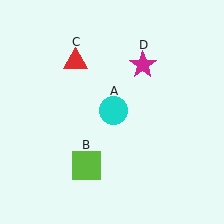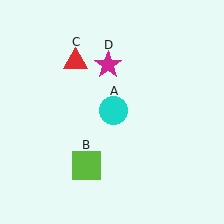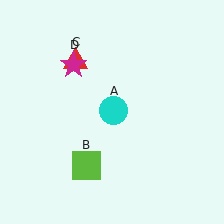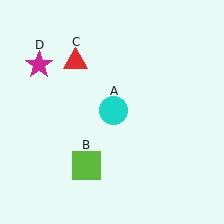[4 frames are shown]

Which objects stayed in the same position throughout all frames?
Cyan circle (object A) and lime square (object B) and red triangle (object C) remained stationary.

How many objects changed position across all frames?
1 object changed position: magenta star (object D).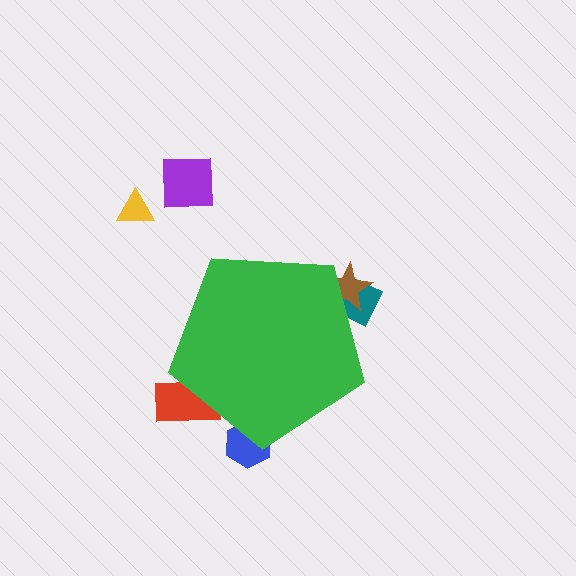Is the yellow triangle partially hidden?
No, the yellow triangle is fully visible.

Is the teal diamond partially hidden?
Yes, the teal diamond is partially hidden behind the green pentagon.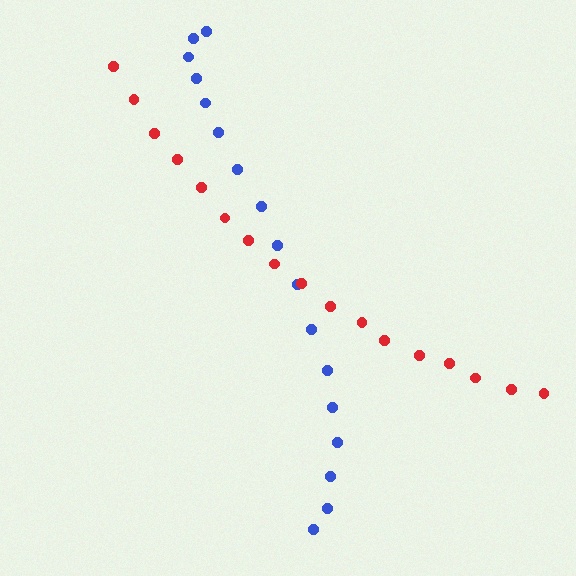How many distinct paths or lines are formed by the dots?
There are 2 distinct paths.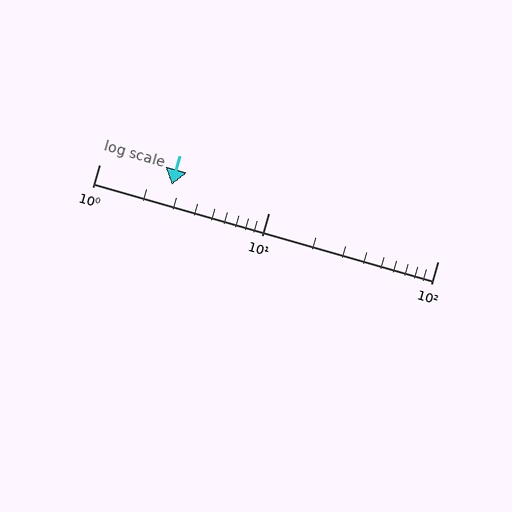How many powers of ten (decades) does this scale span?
The scale spans 2 decades, from 1 to 100.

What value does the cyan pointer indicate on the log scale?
The pointer indicates approximately 2.7.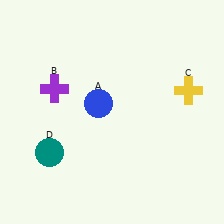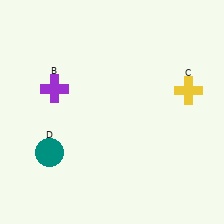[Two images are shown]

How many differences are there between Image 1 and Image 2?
There is 1 difference between the two images.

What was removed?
The blue circle (A) was removed in Image 2.